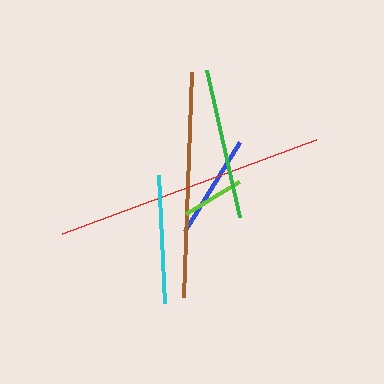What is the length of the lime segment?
The lime segment is approximately 62 pixels long.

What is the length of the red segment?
The red segment is approximately 271 pixels long.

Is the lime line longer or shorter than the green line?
The green line is longer than the lime line.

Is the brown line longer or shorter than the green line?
The brown line is longer than the green line.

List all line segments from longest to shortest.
From longest to shortest: red, brown, green, cyan, blue, lime.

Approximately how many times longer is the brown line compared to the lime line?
The brown line is approximately 3.6 times the length of the lime line.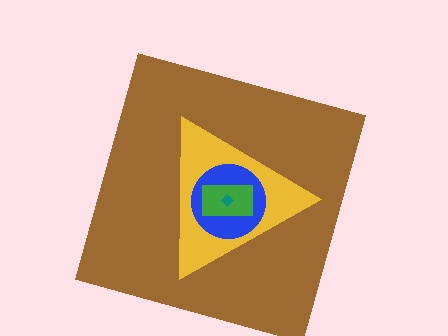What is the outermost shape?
The brown square.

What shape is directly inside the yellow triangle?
The blue circle.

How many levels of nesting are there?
5.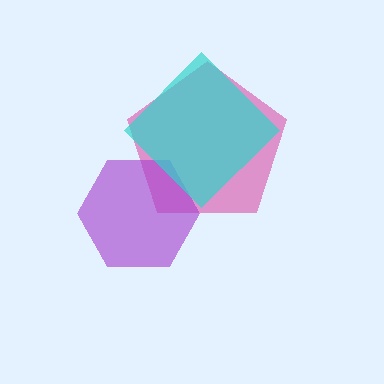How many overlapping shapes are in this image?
There are 3 overlapping shapes in the image.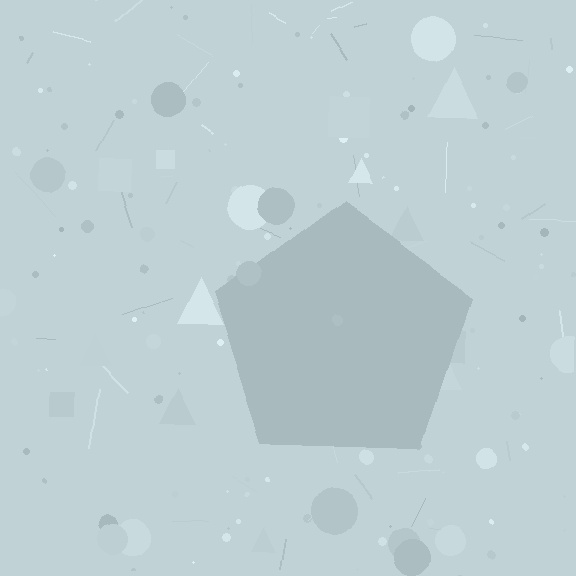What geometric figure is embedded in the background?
A pentagon is embedded in the background.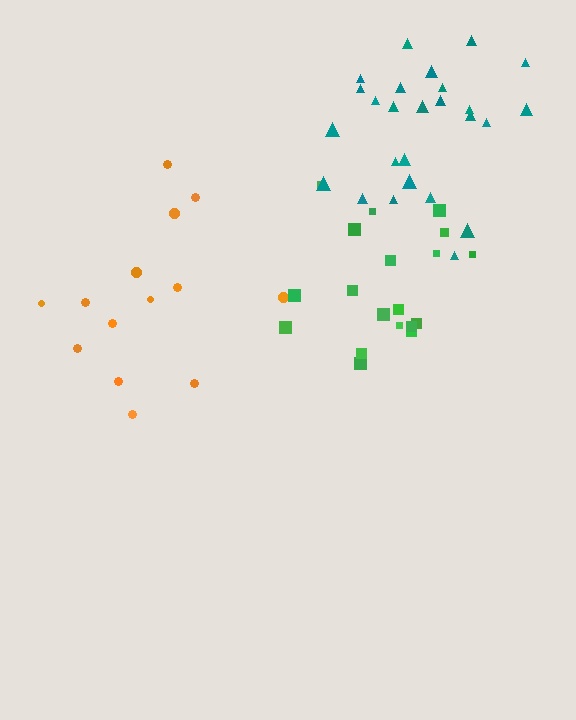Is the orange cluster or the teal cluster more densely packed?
Teal.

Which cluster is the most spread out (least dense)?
Orange.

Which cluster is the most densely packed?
Green.